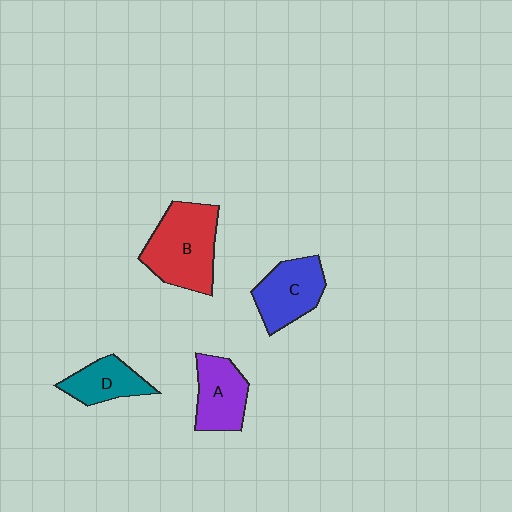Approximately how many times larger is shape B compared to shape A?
Approximately 1.5 times.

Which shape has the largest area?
Shape B (red).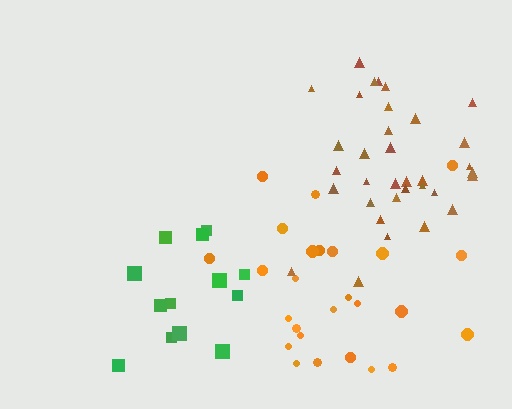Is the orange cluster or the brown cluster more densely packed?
Brown.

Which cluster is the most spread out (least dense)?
Green.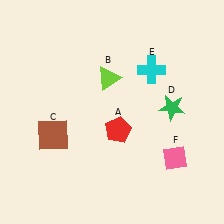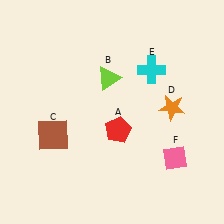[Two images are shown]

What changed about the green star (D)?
In Image 1, D is green. In Image 2, it changed to orange.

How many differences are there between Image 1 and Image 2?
There is 1 difference between the two images.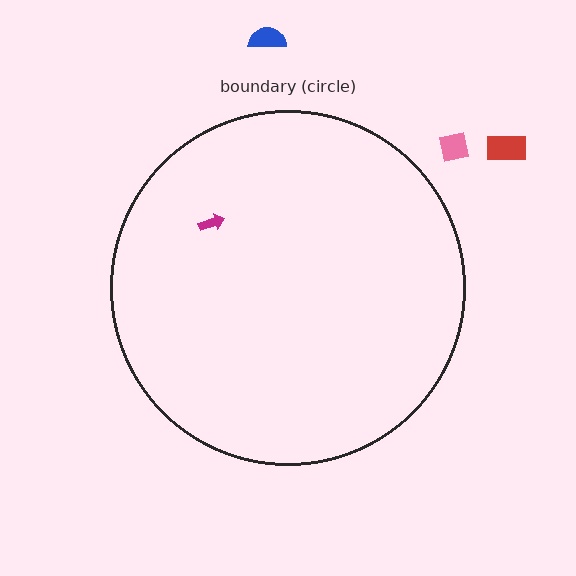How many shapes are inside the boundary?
1 inside, 3 outside.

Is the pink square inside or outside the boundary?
Outside.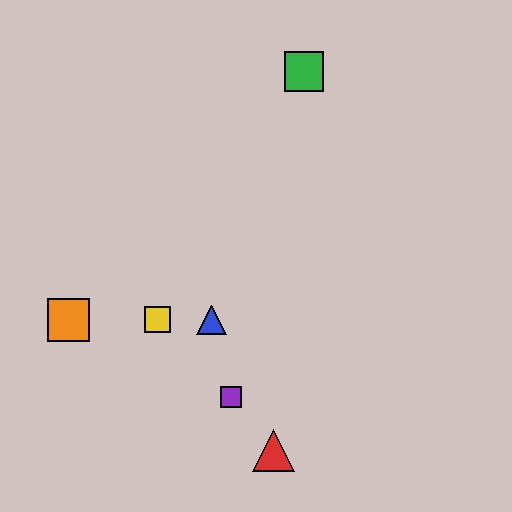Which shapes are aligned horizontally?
The blue triangle, the yellow square, the orange square are aligned horizontally.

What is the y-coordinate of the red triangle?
The red triangle is at y≈450.